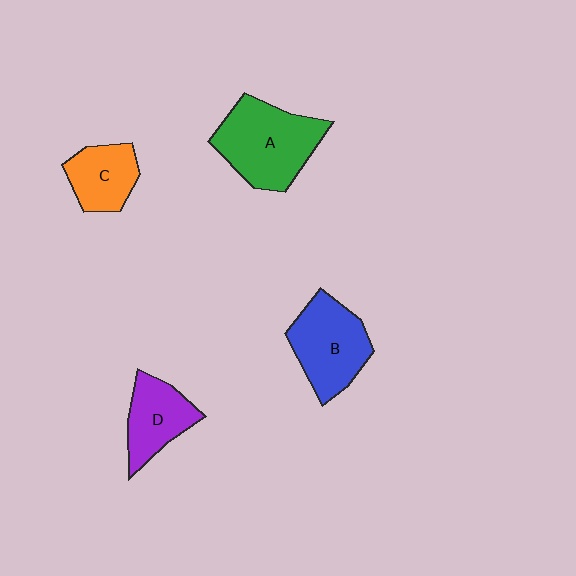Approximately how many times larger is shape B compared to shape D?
Approximately 1.3 times.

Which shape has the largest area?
Shape A (green).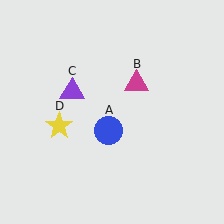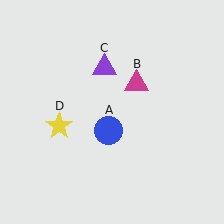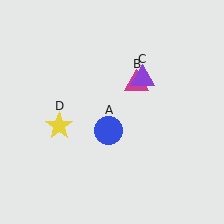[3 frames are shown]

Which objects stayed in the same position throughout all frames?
Blue circle (object A) and magenta triangle (object B) and yellow star (object D) remained stationary.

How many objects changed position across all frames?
1 object changed position: purple triangle (object C).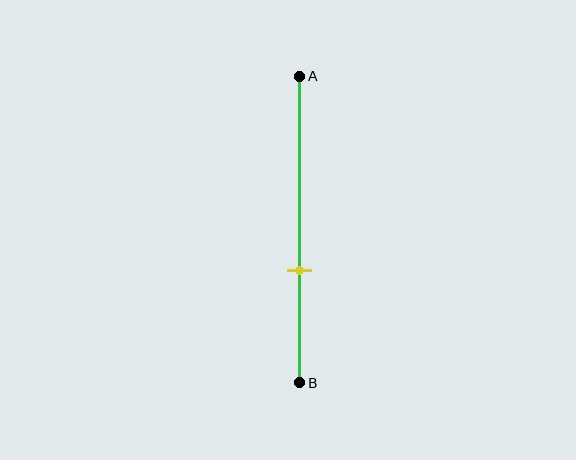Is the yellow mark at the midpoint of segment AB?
No, the mark is at about 65% from A, not at the 50% midpoint.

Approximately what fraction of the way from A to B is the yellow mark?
The yellow mark is approximately 65% of the way from A to B.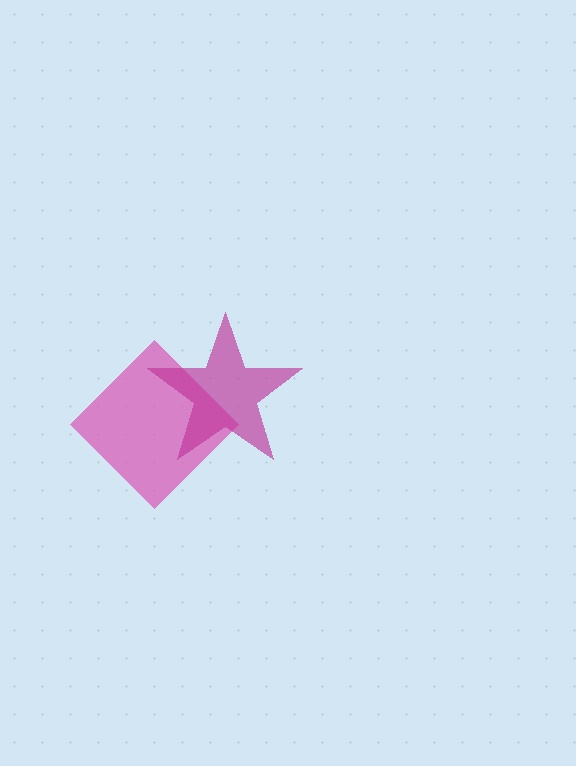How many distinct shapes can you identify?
There are 2 distinct shapes: a pink diamond, a magenta star.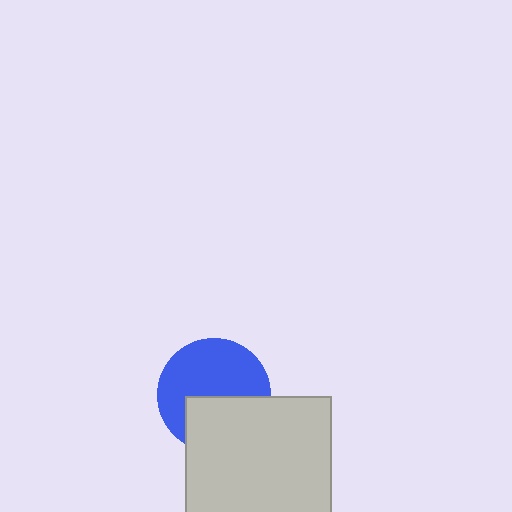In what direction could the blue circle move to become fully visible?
The blue circle could move up. That would shift it out from behind the light gray square entirely.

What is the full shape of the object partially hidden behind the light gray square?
The partially hidden object is a blue circle.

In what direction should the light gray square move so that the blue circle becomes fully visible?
The light gray square should move down. That is the shortest direction to clear the overlap and leave the blue circle fully visible.